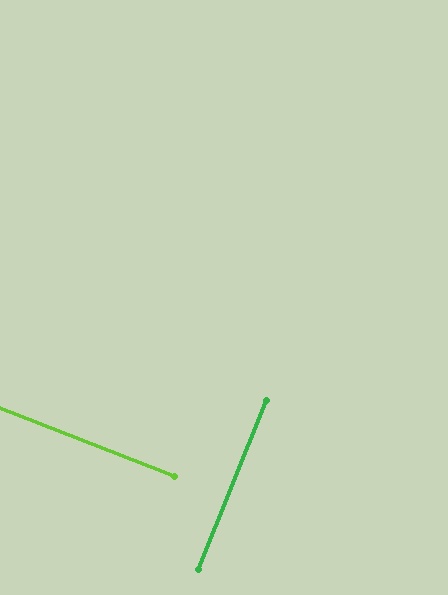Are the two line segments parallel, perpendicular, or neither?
Perpendicular — they meet at approximately 89°.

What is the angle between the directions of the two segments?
Approximately 89 degrees.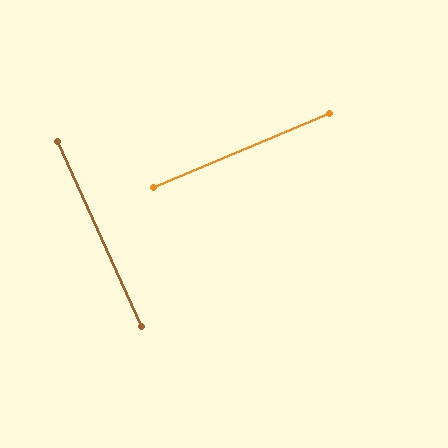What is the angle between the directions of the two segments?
Approximately 89 degrees.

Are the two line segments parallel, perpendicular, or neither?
Perpendicular — they meet at approximately 89°.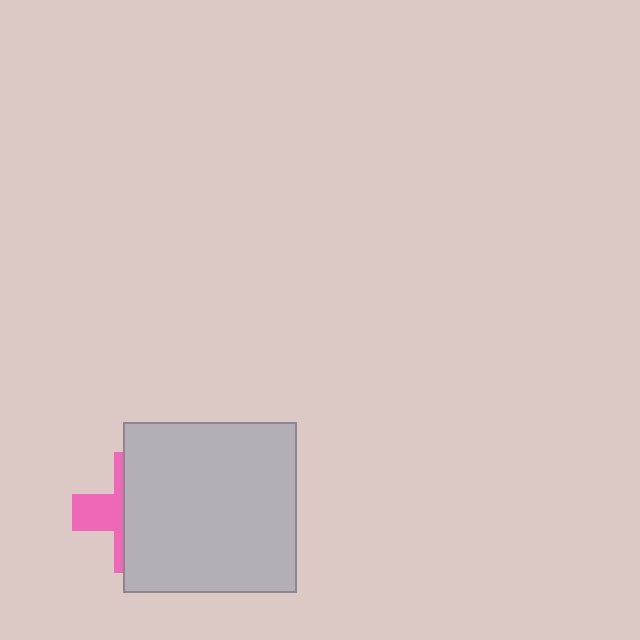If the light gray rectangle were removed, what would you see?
You would see the complete pink cross.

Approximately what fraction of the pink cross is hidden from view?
Roughly 64% of the pink cross is hidden behind the light gray rectangle.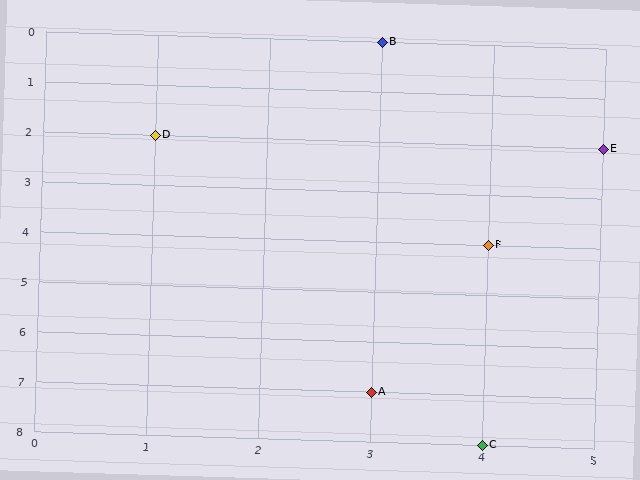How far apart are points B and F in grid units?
Points B and F are 1 column and 4 rows apart (about 4.1 grid units diagonally).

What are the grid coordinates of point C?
Point C is at grid coordinates (4, 8).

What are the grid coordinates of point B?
Point B is at grid coordinates (3, 0).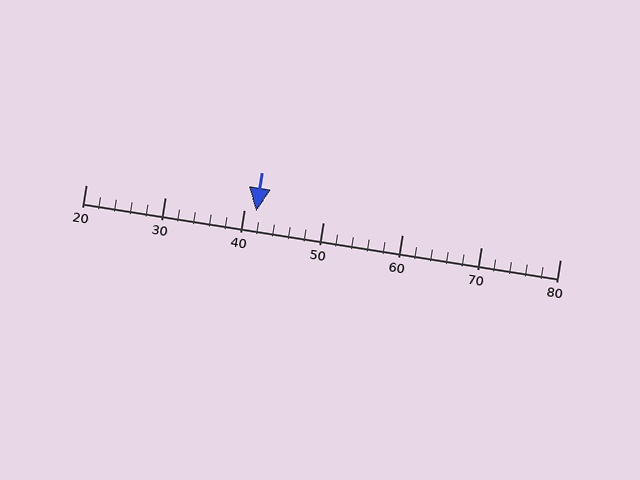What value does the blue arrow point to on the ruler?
The blue arrow points to approximately 42.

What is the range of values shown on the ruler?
The ruler shows values from 20 to 80.